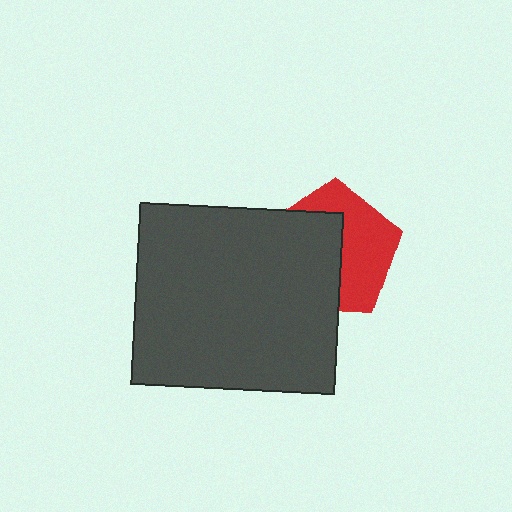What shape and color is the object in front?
The object in front is a dark gray rectangle.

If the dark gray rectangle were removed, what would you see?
You would see the complete red pentagon.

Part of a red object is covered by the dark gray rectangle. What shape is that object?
It is a pentagon.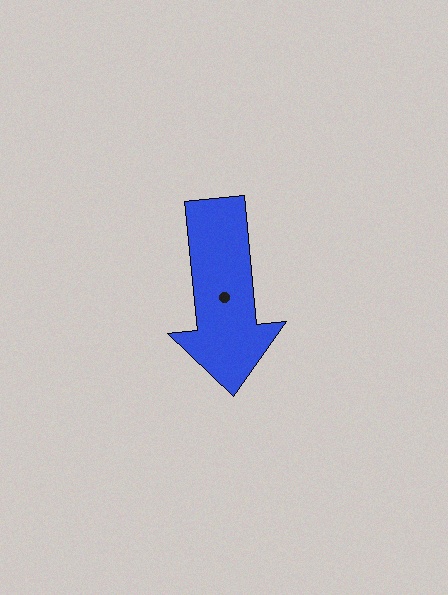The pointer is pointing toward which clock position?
Roughly 6 o'clock.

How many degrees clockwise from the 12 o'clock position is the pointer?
Approximately 174 degrees.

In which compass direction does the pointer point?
South.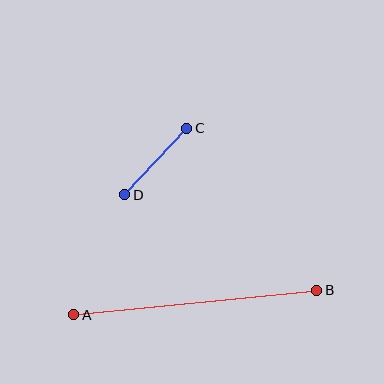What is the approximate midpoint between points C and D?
The midpoint is at approximately (156, 161) pixels.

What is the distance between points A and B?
The distance is approximately 244 pixels.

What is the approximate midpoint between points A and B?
The midpoint is at approximately (195, 303) pixels.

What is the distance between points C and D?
The distance is approximately 91 pixels.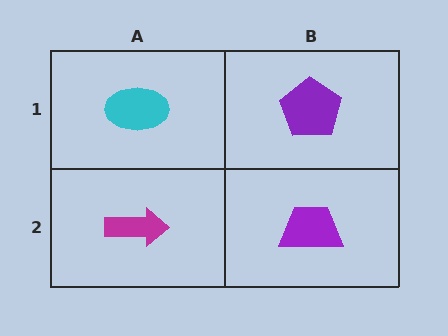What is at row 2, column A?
A magenta arrow.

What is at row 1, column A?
A cyan ellipse.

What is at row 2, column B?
A purple trapezoid.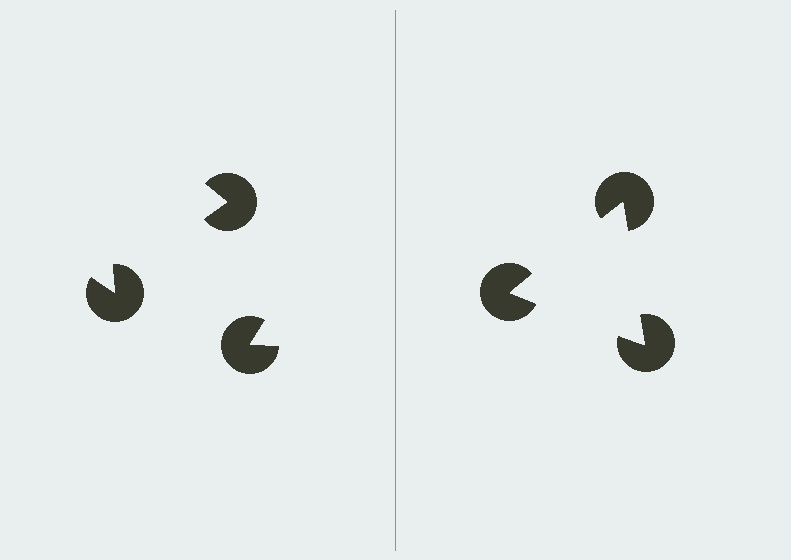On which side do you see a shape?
An illusory triangle appears on the right side. On the left side the wedge cuts are rotated, so no coherent shape forms.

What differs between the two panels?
The pac-man discs are positioned identically on both sides; only the wedge orientations differ. On the right they align to a triangle; on the left they are misaligned.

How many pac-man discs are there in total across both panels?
6 — 3 on each side.